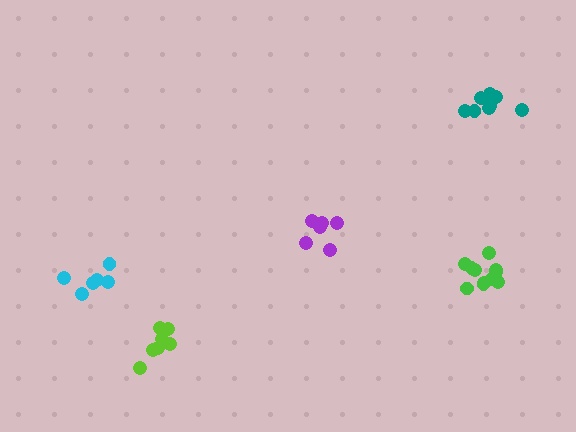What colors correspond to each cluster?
The clusters are colored: cyan, green, purple, teal, lime.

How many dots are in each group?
Group 1: 6 dots, Group 2: 11 dots, Group 3: 6 dots, Group 4: 8 dots, Group 5: 7 dots (38 total).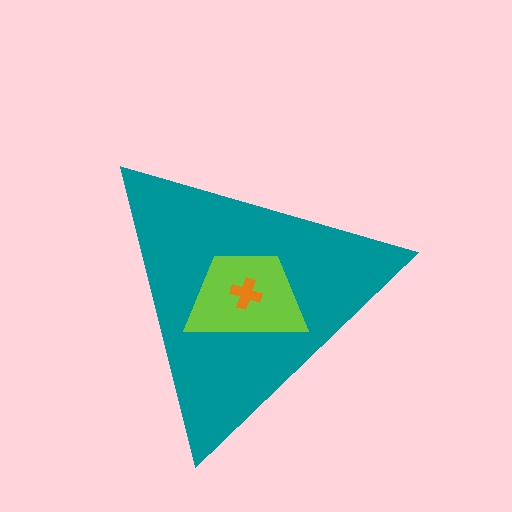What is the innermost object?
The orange cross.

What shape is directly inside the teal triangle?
The lime trapezoid.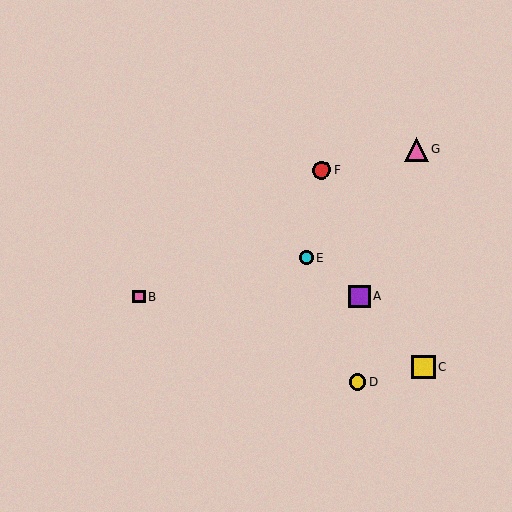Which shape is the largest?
The yellow square (labeled C) is the largest.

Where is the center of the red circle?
The center of the red circle is at (322, 170).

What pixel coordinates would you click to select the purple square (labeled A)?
Click at (360, 297) to select the purple square A.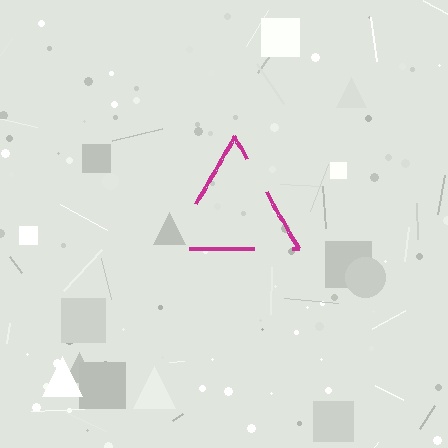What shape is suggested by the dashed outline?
The dashed outline suggests a triangle.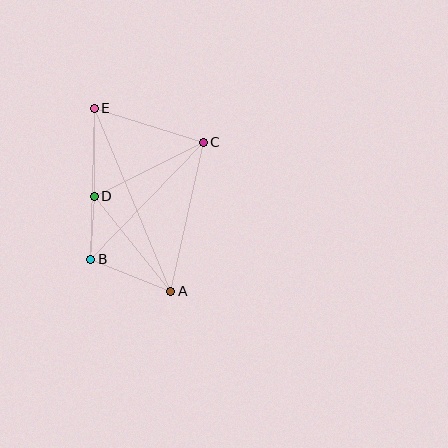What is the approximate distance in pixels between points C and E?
The distance between C and E is approximately 114 pixels.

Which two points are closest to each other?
Points B and D are closest to each other.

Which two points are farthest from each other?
Points A and E are farthest from each other.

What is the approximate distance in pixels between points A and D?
The distance between A and D is approximately 122 pixels.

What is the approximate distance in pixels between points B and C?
The distance between B and C is approximately 162 pixels.